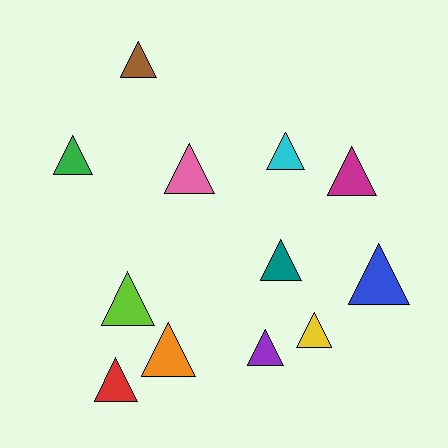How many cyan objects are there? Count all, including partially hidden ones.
There is 1 cyan object.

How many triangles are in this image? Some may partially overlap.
There are 12 triangles.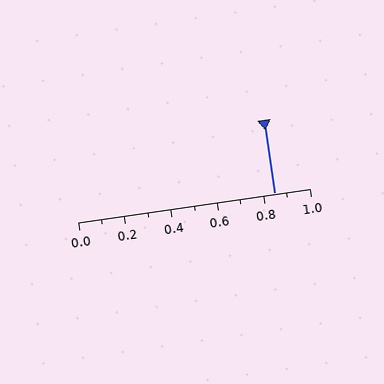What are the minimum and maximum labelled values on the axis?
The axis runs from 0.0 to 1.0.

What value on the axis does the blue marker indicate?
The marker indicates approximately 0.85.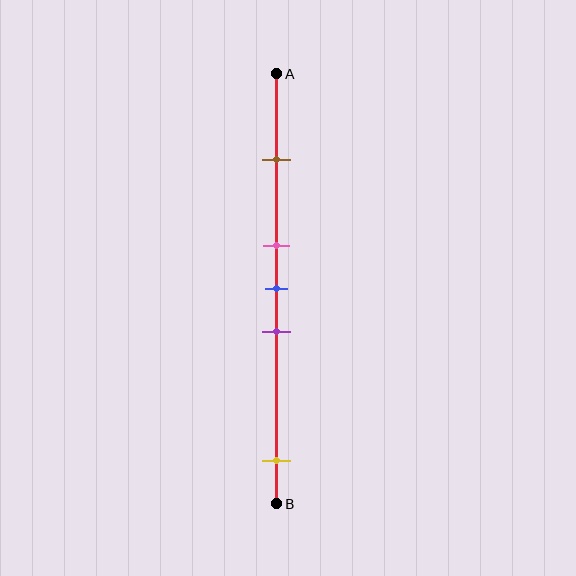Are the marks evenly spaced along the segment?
No, the marks are not evenly spaced.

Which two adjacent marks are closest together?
The pink and blue marks are the closest adjacent pair.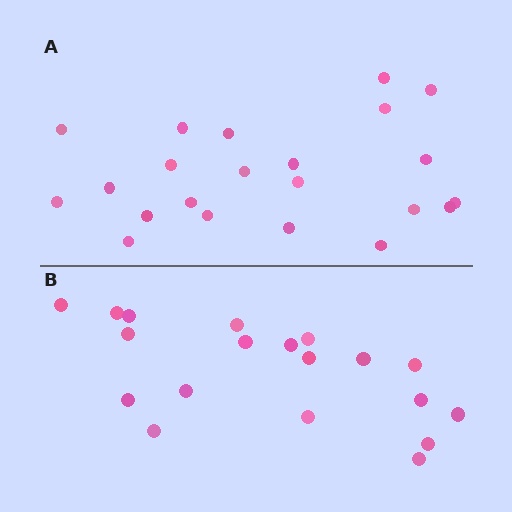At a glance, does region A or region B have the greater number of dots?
Region A (the top region) has more dots.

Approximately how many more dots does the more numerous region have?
Region A has just a few more — roughly 2 or 3 more dots than region B.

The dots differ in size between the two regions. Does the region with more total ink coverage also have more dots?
No. Region B has more total ink coverage because its dots are larger, but region A actually contains more individual dots. Total area can be misleading — the number of items is what matters here.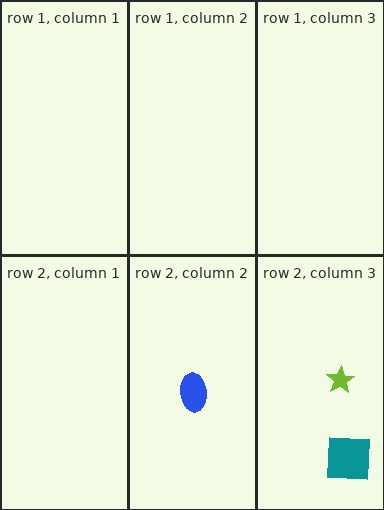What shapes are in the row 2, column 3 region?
The lime star, the teal square.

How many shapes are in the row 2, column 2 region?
1.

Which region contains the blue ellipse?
The row 2, column 2 region.